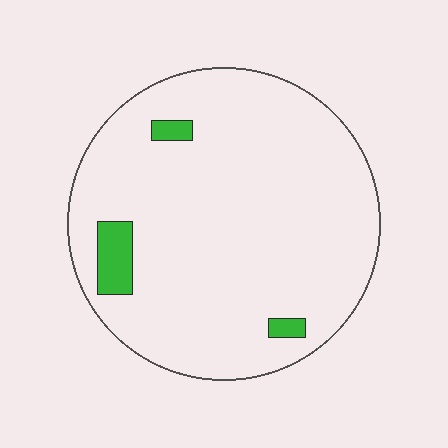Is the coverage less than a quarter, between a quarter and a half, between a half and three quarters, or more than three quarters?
Less than a quarter.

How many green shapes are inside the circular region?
3.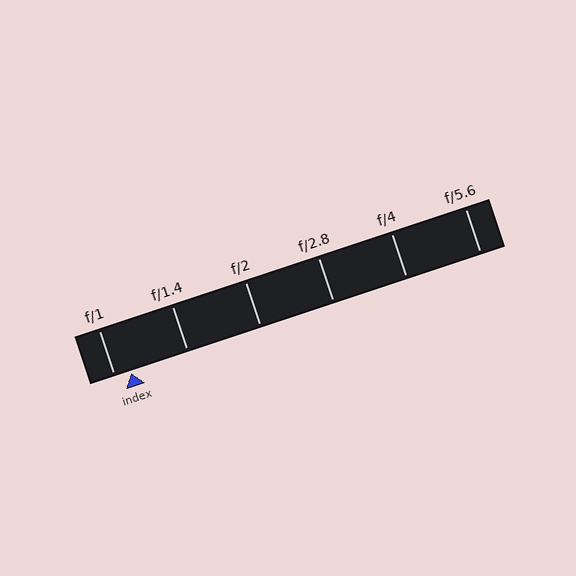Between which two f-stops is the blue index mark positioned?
The index mark is between f/1 and f/1.4.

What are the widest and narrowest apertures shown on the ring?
The widest aperture shown is f/1 and the narrowest is f/5.6.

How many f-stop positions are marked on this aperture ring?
There are 6 f-stop positions marked.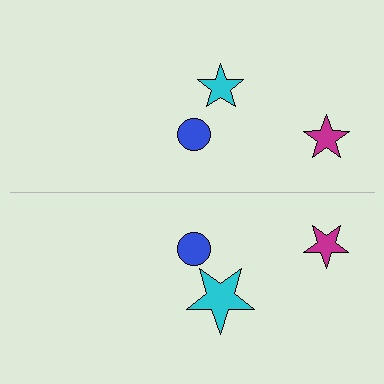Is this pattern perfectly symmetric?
No, the pattern is not perfectly symmetric. The cyan star on the bottom side has a different size than its mirror counterpart.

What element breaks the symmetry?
The cyan star on the bottom side has a different size than its mirror counterpart.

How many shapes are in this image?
There are 6 shapes in this image.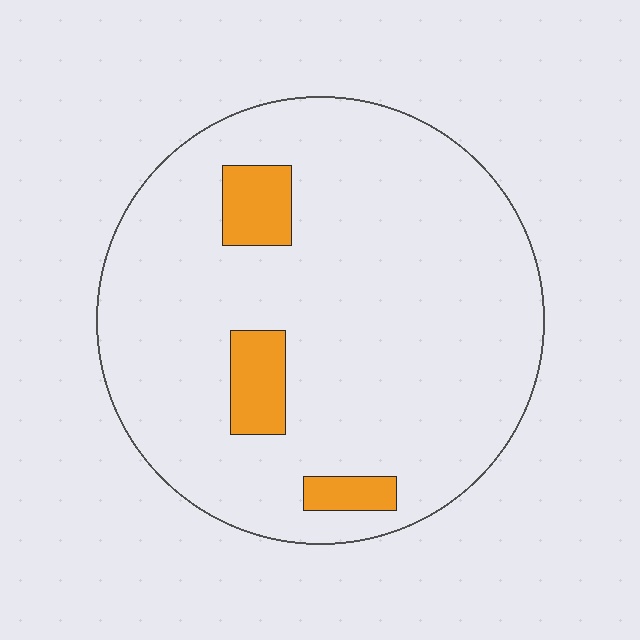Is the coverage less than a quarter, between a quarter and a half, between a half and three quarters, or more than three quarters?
Less than a quarter.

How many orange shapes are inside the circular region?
3.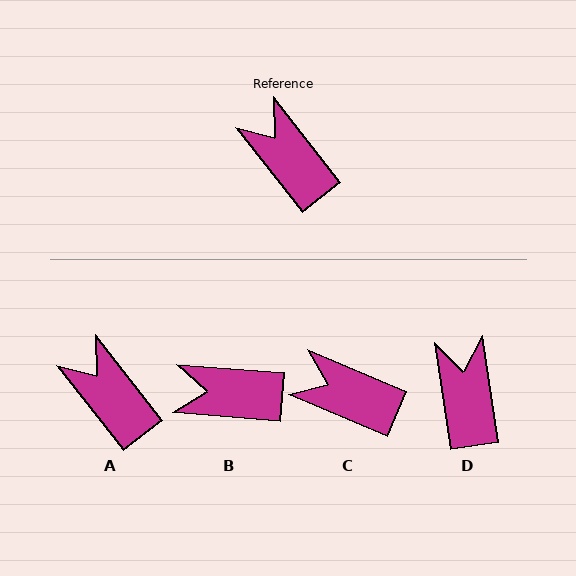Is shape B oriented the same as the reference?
No, it is off by about 47 degrees.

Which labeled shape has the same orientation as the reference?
A.